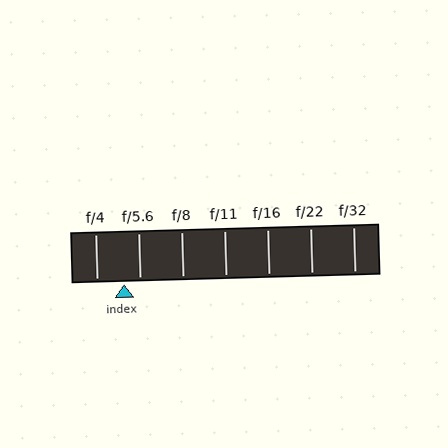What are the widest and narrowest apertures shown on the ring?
The widest aperture shown is f/4 and the narrowest is f/32.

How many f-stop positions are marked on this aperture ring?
There are 7 f-stop positions marked.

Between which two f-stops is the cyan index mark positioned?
The index mark is between f/4 and f/5.6.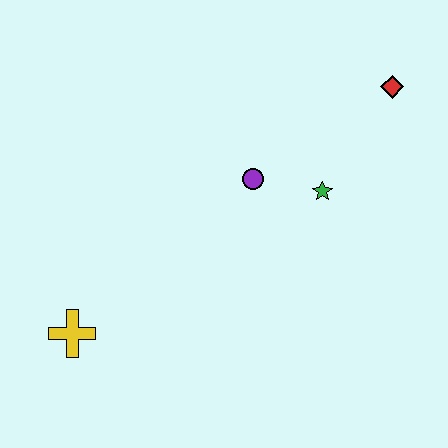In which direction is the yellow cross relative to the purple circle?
The yellow cross is to the left of the purple circle.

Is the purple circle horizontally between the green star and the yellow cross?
Yes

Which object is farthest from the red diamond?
The yellow cross is farthest from the red diamond.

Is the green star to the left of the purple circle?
No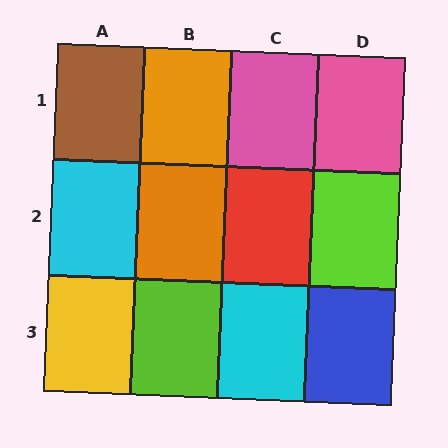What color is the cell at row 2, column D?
Lime.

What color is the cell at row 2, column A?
Cyan.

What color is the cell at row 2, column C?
Red.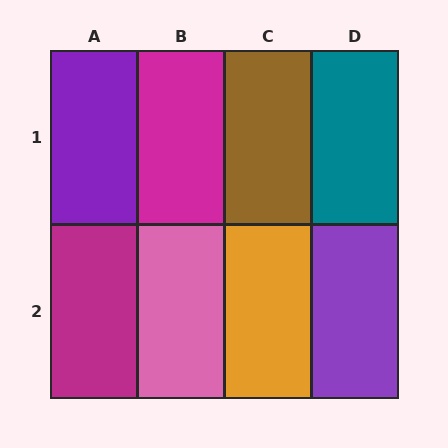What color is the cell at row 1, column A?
Purple.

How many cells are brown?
1 cell is brown.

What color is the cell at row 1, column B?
Magenta.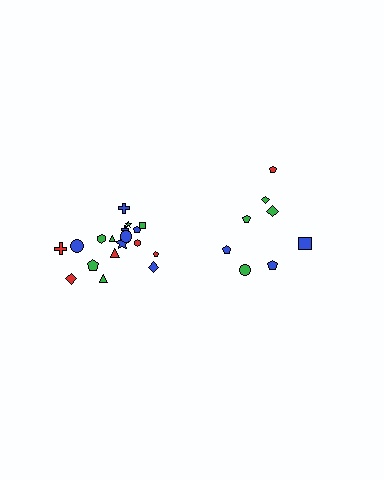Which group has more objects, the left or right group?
The left group.